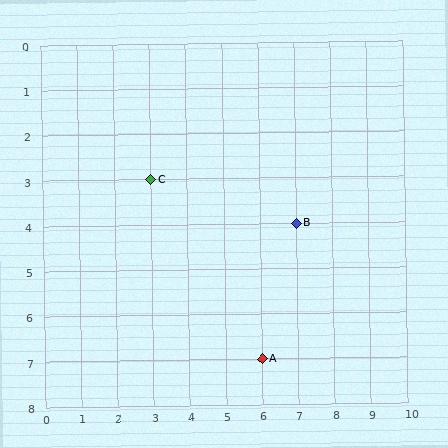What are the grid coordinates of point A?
Point A is at grid coordinates (6, 7).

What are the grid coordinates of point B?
Point B is at grid coordinates (7, 4).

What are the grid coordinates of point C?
Point C is at grid coordinates (3, 3).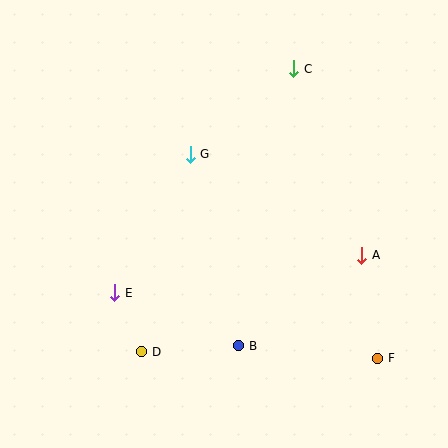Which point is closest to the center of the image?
Point G at (190, 154) is closest to the center.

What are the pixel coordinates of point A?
Point A is at (362, 255).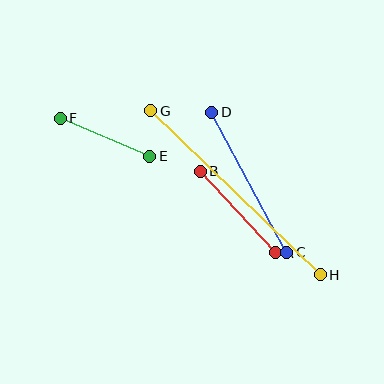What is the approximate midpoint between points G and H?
The midpoint is at approximately (236, 193) pixels.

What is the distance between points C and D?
The distance is approximately 159 pixels.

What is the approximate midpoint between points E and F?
The midpoint is at approximately (105, 137) pixels.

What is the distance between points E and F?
The distance is approximately 97 pixels.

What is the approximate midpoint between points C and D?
The midpoint is at approximately (249, 182) pixels.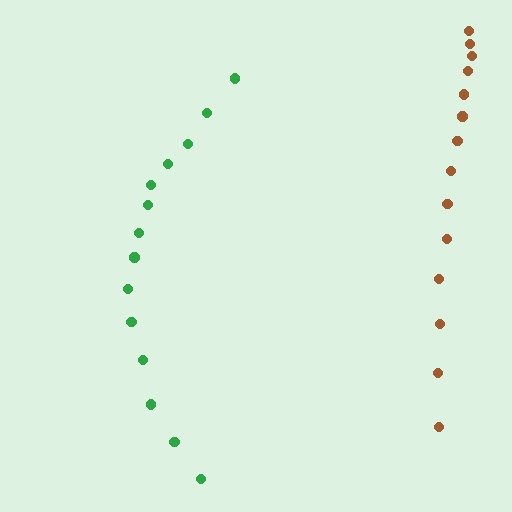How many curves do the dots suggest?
There are 2 distinct paths.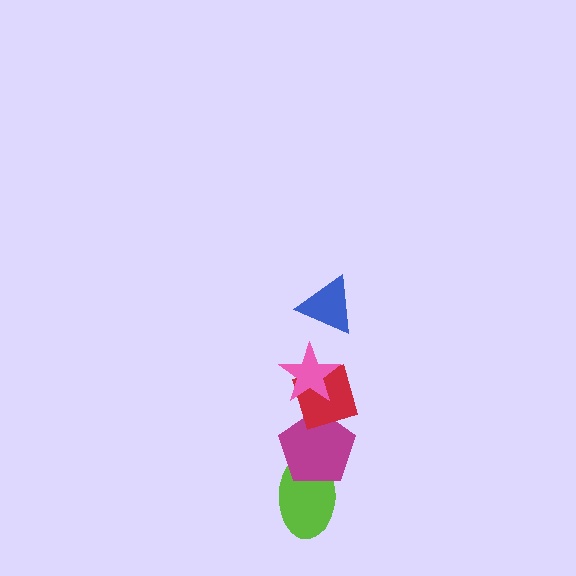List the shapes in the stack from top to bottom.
From top to bottom: the blue triangle, the pink star, the red diamond, the magenta pentagon, the lime ellipse.